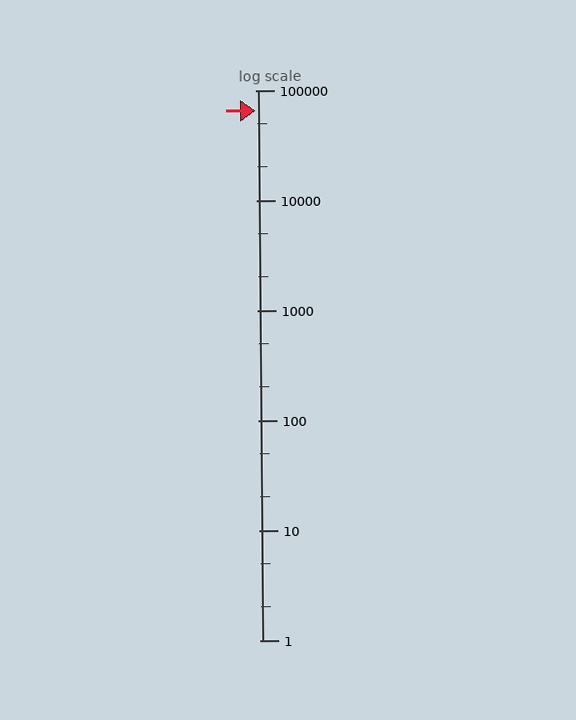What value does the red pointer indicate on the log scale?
The pointer indicates approximately 65000.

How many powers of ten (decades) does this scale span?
The scale spans 5 decades, from 1 to 100000.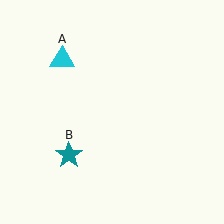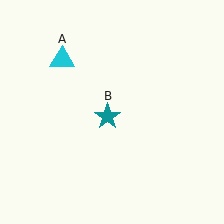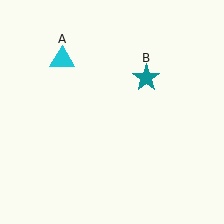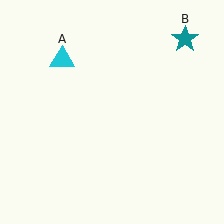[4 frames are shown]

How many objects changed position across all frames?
1 object changed position: teal star (object B).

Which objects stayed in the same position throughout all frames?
Cyan triangle (object A) remained stationary.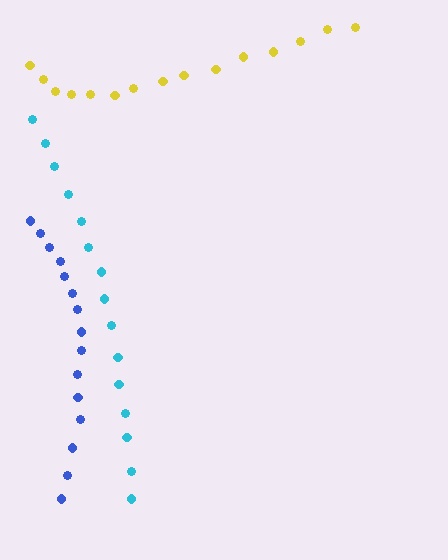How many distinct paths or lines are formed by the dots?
There are 3 distinct paths.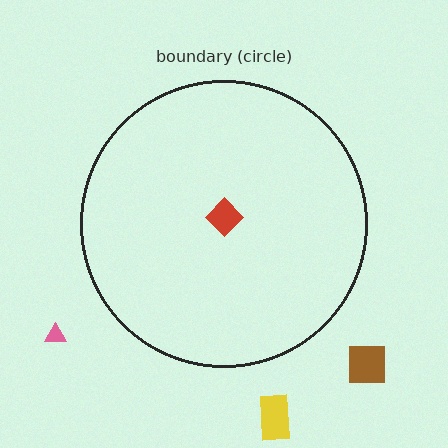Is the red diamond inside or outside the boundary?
Inside.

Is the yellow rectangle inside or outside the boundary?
Outside.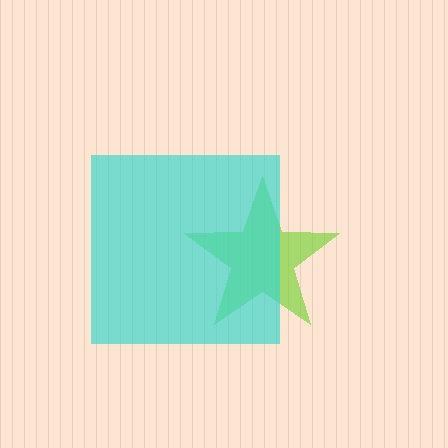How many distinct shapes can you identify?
There are 2 distinct shapes: a lime star, a cyan square.